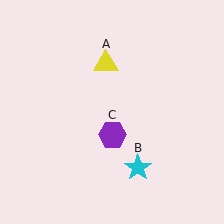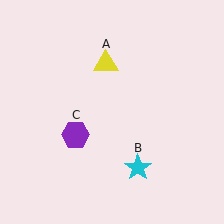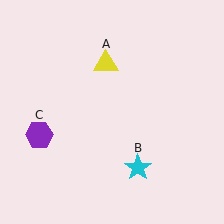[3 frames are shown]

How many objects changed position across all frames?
1 object changed position: purple hexagon (object C).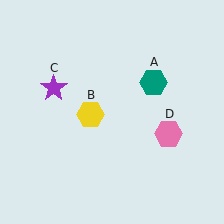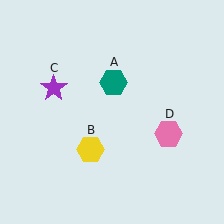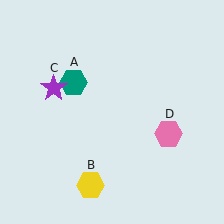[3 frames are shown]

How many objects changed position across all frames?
2 objects changed position: teal hexagon (object A), yellow hexagon (object B).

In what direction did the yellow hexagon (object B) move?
The yellow hexagon (object B) moved down.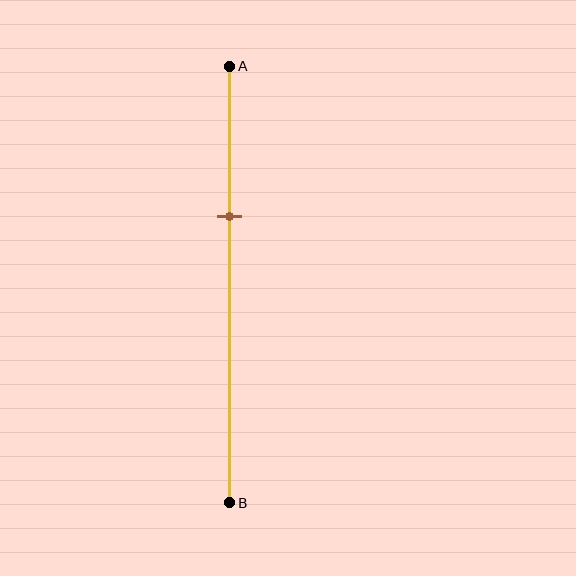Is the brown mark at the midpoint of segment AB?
No, the mark is at about 35% from A, not at the 50% midpoint.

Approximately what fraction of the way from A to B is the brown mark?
The brown mark is approximately 35% of the way from A to B.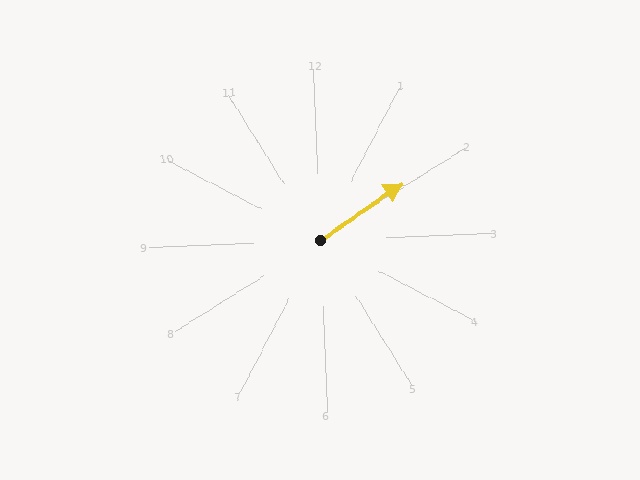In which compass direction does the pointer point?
Northeast.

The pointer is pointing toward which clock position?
Roughly 2 o'clock.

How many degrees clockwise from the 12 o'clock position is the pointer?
Approximately 57 degrees.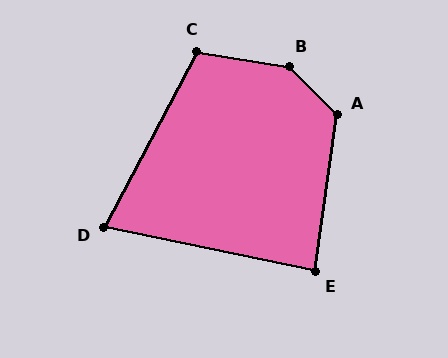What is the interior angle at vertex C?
Approximately 109 degrees (obtuse).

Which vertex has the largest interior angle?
B, at approximately 144 degrees.